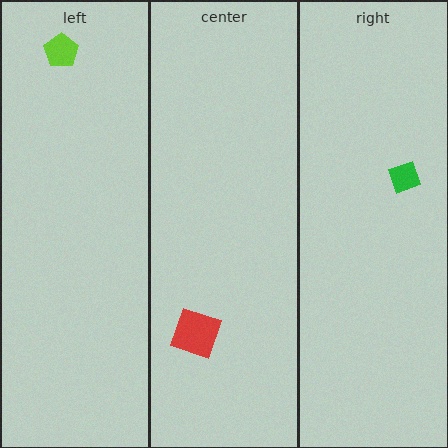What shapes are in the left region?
The lime pentagon.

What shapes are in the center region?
The red square.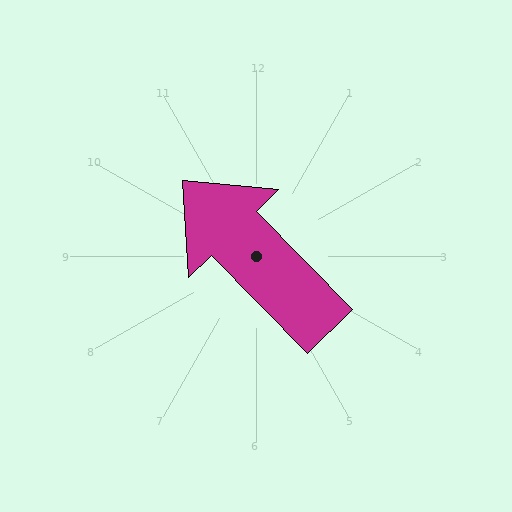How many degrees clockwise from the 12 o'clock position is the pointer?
Approximately 316 degrees.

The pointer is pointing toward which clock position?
Roughly 11 o'clock.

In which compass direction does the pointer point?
Northwest.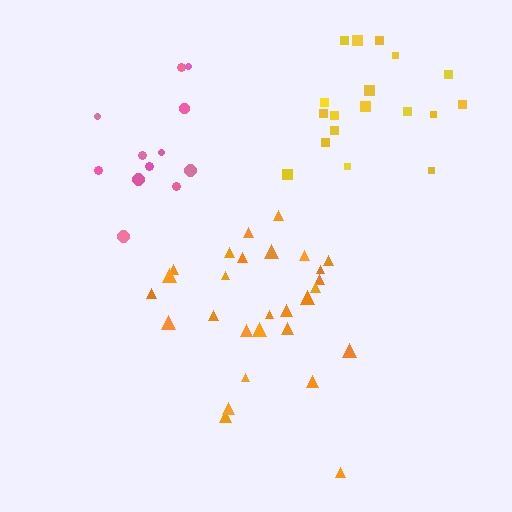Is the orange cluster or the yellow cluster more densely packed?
Orange.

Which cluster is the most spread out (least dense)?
Yellow.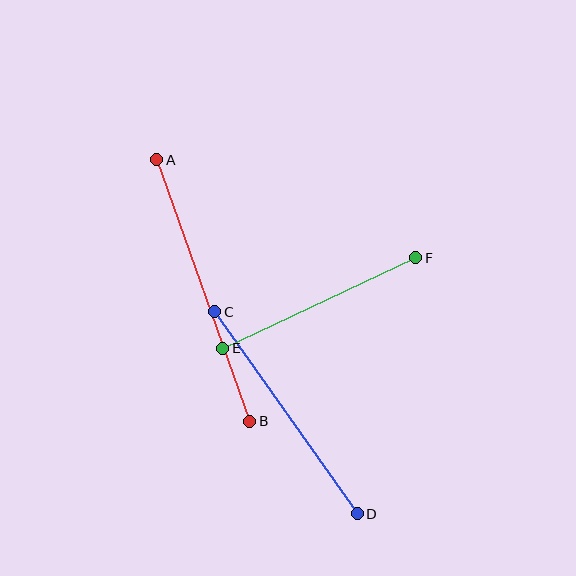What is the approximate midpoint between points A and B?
The midpoint is at approximately (203, 290) pixels.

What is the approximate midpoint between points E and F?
The midpoint is at approximately (319, 303) pixels.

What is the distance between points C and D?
The distance is approximately 247 pixels.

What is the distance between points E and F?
The distance is approximately 213 pixels.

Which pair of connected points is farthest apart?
Points A and B are farthest apart.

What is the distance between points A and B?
The distance is approximately 277 pixels.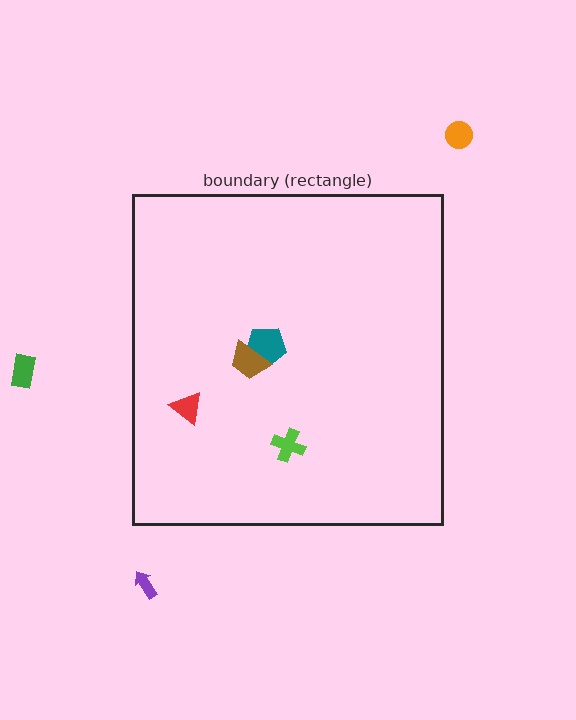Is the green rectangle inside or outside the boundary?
Outside.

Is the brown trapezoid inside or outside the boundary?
Inside.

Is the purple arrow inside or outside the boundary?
Outside.